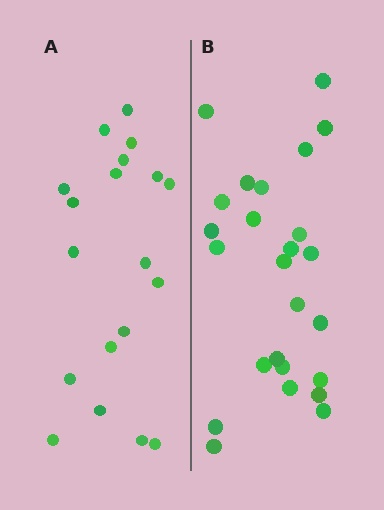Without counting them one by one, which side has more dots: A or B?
Region B (the right region) has more dots.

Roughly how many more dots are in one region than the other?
Region B has about 6 more dots than region A.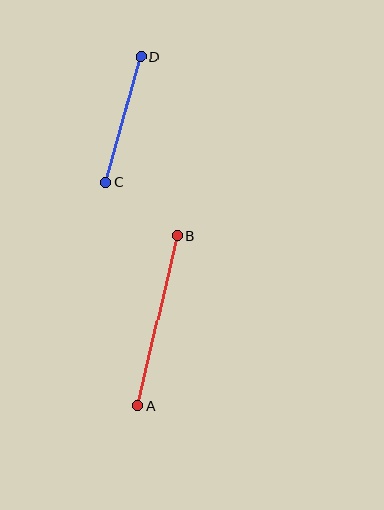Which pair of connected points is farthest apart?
Points A and B are farthest apart.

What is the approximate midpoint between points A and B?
The midpoint is at approximately (157, 321) pixels.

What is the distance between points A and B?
The distance is approximately 174 pixels.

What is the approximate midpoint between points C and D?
The midpoint is at approximately (123, 120) pixels.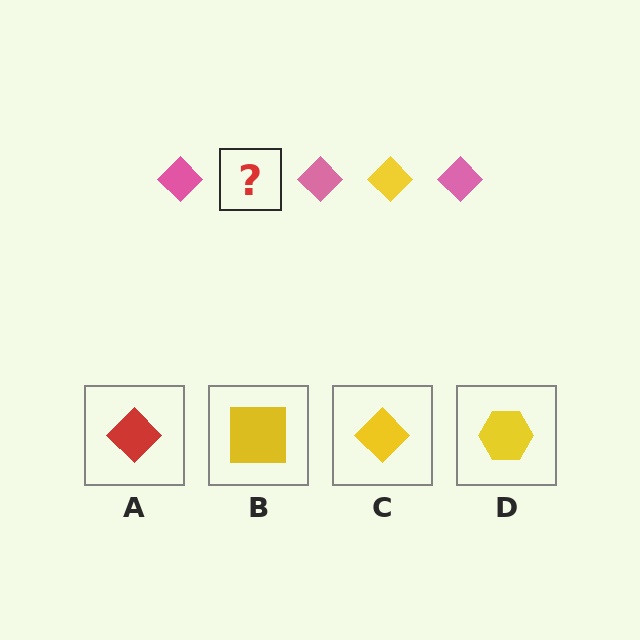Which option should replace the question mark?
Option C.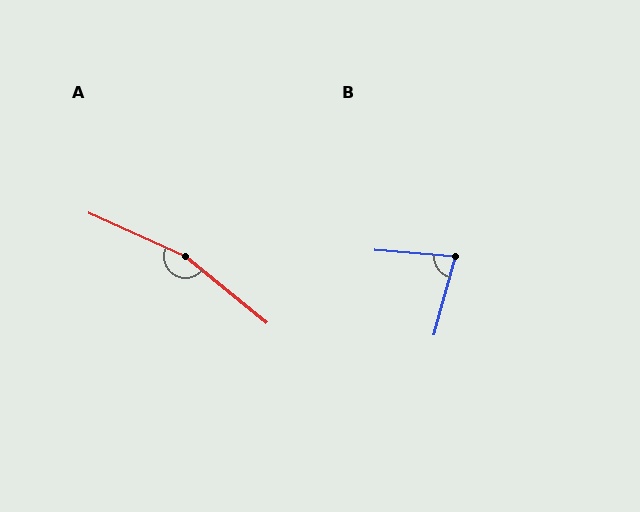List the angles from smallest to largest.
B (80°), A (165°).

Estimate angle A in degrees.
Approximately 165 degrees.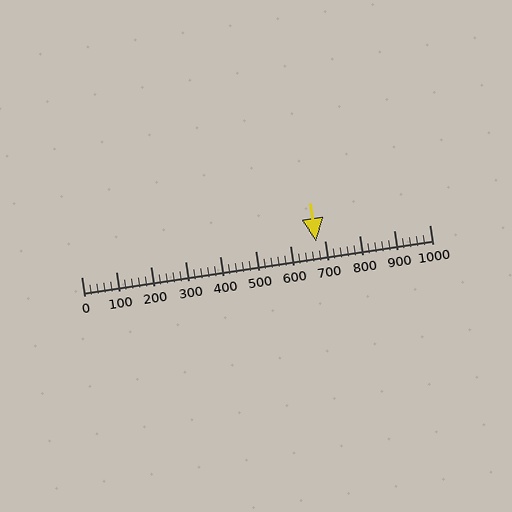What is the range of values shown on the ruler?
The ruler shows values from 0 to 1000.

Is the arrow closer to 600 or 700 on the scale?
The arrow is closer to 700.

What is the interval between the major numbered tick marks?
The major tick marks are spaced 100 units apart.